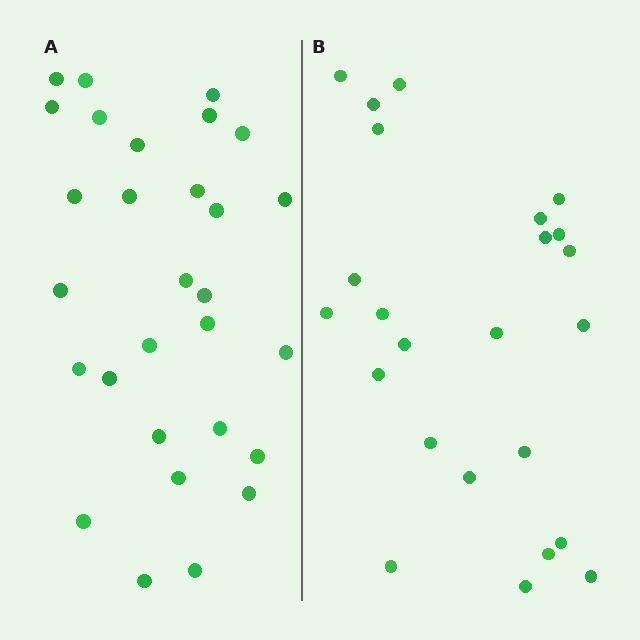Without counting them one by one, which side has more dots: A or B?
Region A (the left region) has more dots.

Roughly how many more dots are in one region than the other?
Region A has about 5 more dots than region B.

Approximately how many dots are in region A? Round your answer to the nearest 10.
About 30 dots. (The exact count is 29, which rounds to 30.)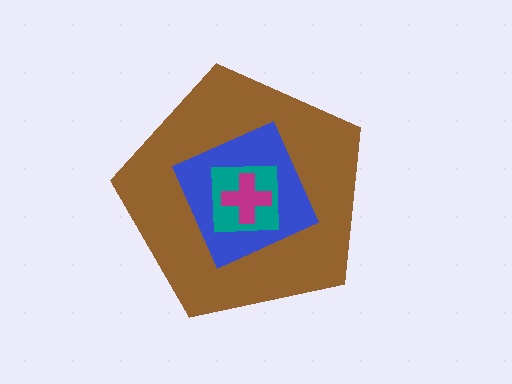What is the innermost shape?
The magenta cross.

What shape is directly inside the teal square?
The magenta cross.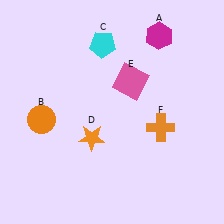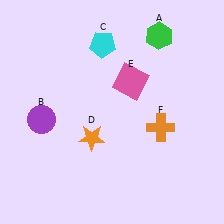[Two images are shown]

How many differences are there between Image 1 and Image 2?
There are 2 differences between the two images.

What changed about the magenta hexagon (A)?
In Image 1, A is magenta. In Image 2, it changed to green.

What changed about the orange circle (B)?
In Image 1, B is orange. In Image 2, it changed to purple.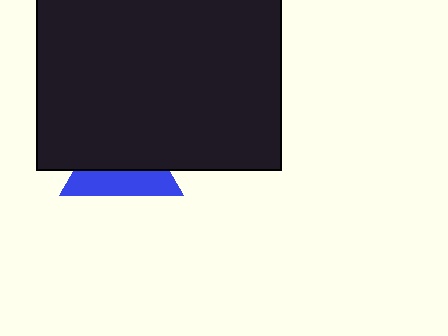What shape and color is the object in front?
The object in front is a black rectangle.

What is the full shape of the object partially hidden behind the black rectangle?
The partially hidden object is a blue triangle.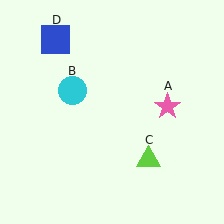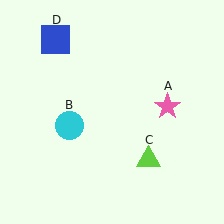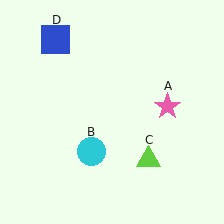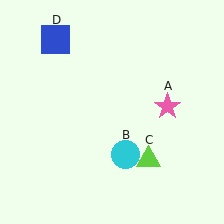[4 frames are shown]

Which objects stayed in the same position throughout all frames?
Pink star (object A) and lime triangle (object C) and blue square (object D) remained stationary.